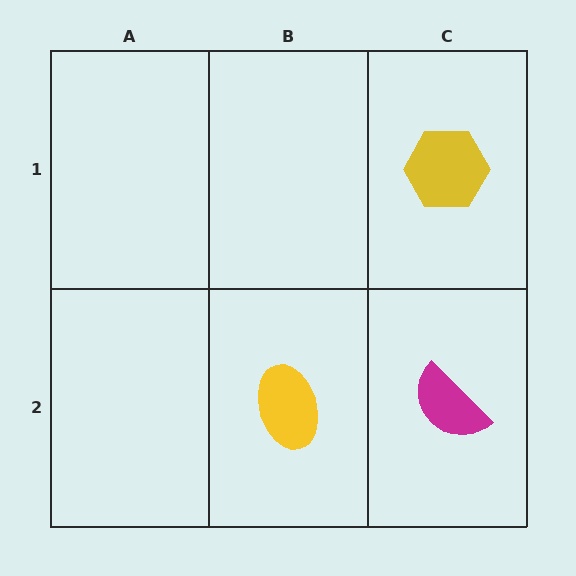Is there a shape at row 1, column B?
No, that cell is empty.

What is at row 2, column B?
A yellow ellipse.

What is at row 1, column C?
A yellow hexagon.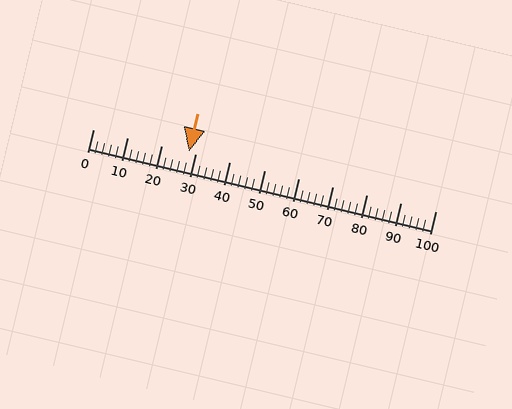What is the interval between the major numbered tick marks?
The major tick marks are spaced 10 units apart.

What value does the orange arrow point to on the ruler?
The orange arrow points to approximately 28.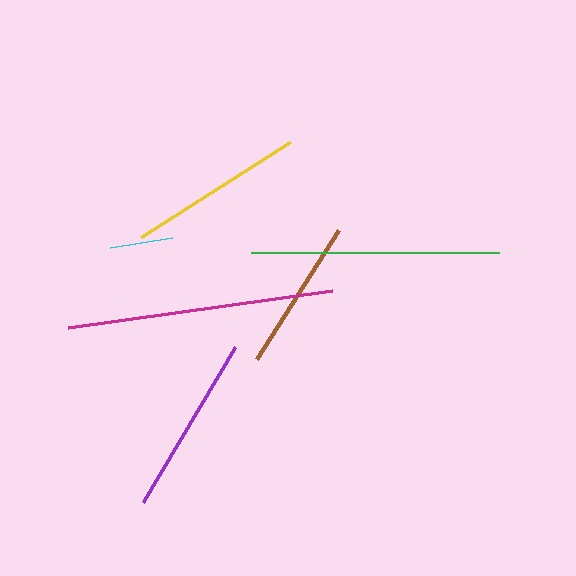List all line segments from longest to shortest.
From longest to shortest: magenta, green, purple, yellow, brown, cyan.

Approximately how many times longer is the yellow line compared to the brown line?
The yellow line is approximately 1.2 times the length of the brown line.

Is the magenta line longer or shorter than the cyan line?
The magenta line is longer than the cyan line.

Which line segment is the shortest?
The cyan line is the shortest at approximately 63 pixels.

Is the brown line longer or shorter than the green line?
The green line is longer than the brown line.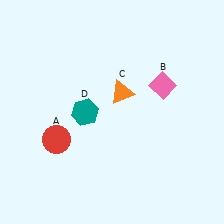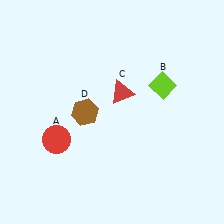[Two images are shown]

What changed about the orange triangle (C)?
In Image 1, C is orange. In Image 2, it changed to red.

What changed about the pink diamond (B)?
In Image 1, B is pink. In Image 2, it changed to lime.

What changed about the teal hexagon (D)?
In Image 1, D is teal. In Image 2, it changed to brown.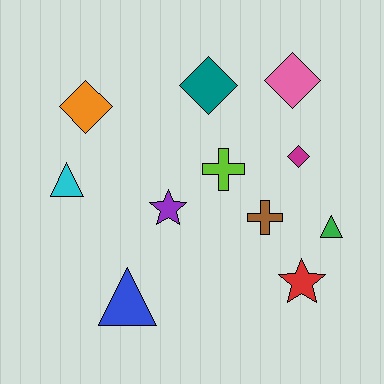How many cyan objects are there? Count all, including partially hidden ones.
There is 1 cyan object.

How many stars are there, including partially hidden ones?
There are 2 stars.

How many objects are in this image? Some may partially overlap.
There are 11 objects.